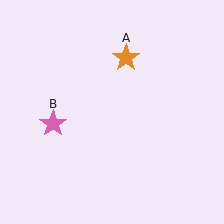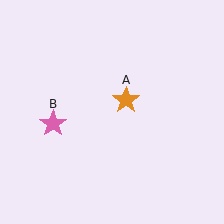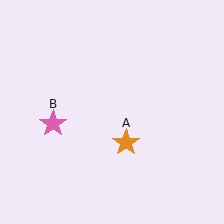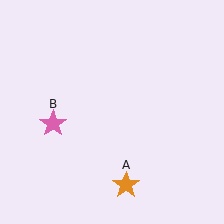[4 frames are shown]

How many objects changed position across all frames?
1 object changed position: orange star (object A).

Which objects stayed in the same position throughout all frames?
Pink star (object B) remained stationary.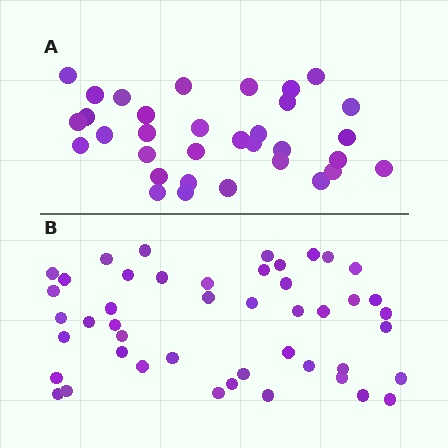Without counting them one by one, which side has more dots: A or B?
Region B (the bottom region) has more dots.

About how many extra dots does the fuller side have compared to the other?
Region B has approximately 15 more dots than region A.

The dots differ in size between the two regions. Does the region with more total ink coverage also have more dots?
No. Region A has more total ink coverage because its dots are larger, but region B actually contains more individual dots. Total area can be misleading — the number of items is what matters here.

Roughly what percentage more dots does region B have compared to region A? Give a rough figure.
About 40% more.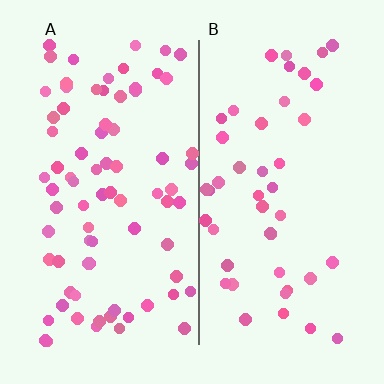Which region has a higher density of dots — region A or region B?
A (the left).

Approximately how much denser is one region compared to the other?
Approximately 1.7× — region A over region B.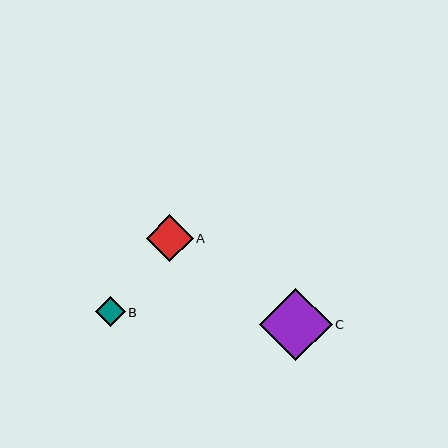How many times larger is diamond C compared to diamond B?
Diamond C is approximately 2.4 times the size of diamond B.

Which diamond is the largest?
Diamond C is the largest with a size of approximately 72 pixels.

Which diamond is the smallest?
Diamond B is the smallest with a size of approximately 30 pixels.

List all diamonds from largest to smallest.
From largest to smallest: C, A, B.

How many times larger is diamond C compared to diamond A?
Diamond C is approximately 1.6 times the size of diamond A.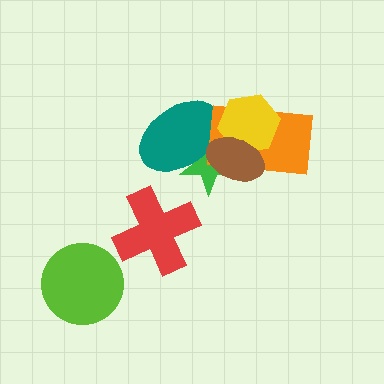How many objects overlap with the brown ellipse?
4 objects overlap with the brown ellipse.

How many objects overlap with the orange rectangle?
4 objects overlap with the orange rectangle.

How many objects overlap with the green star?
3 objects overlap with the green star.